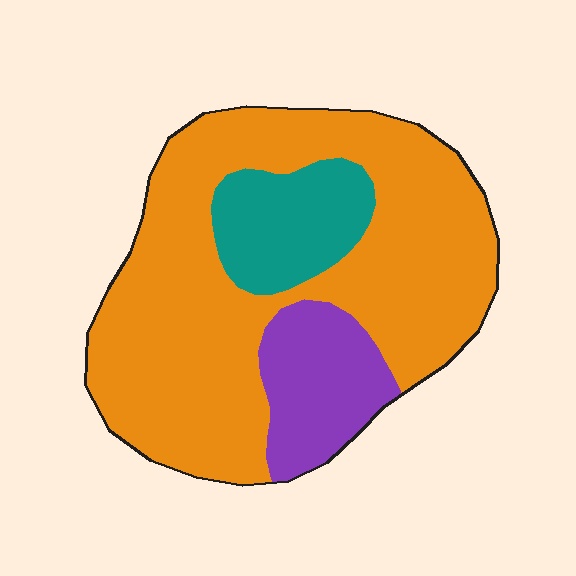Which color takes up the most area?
Orange, at roughly 70%.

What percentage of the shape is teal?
Teal covers about 15% of the shape.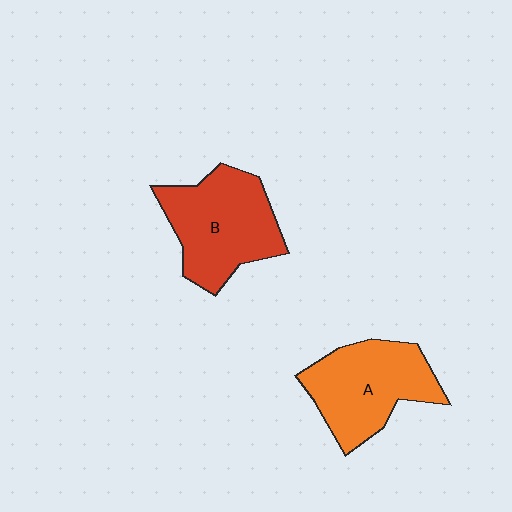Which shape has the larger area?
Shape B (red).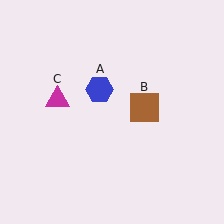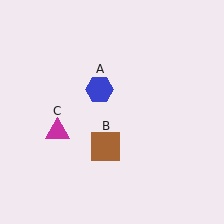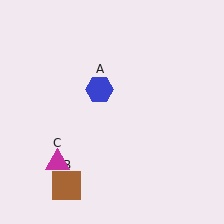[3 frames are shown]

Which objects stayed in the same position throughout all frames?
Blue hexagon (object A) remained stationary.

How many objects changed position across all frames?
2 objects changed position: brown square (object B), magenta triangle (object C).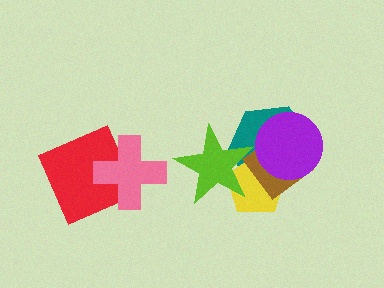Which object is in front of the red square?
The pink cross is in front of the red square.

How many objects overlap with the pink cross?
1 object overlaps with the pink cross.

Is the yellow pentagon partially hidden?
Yes, it is partially covered by another shape.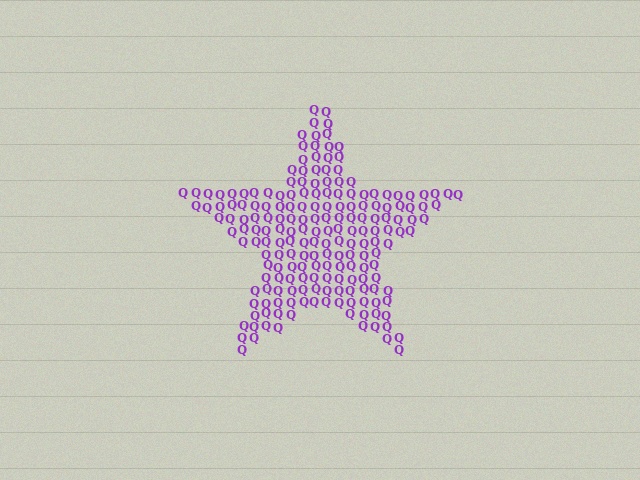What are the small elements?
The small elements are letter Q's.